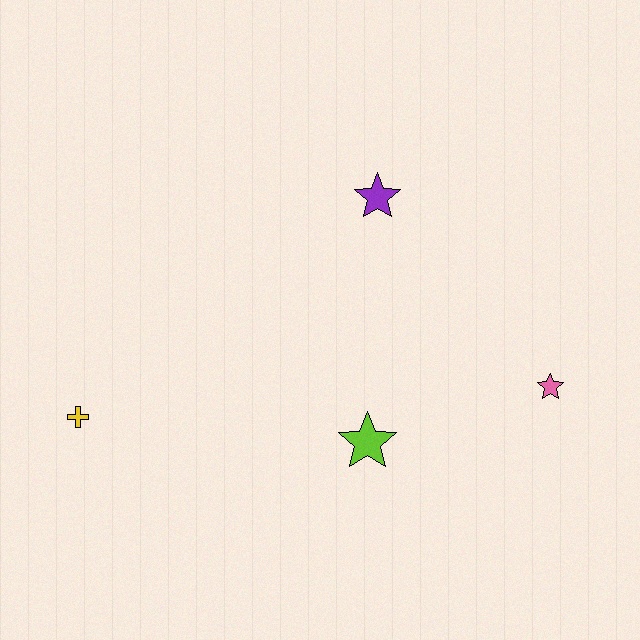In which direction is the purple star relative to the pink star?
The purple star is above the pink star.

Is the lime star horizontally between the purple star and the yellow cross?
Yes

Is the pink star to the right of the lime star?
Yes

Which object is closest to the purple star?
The lime star is closest to the purple star.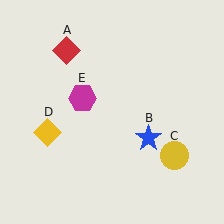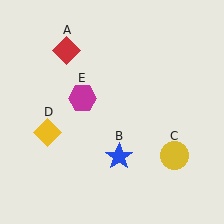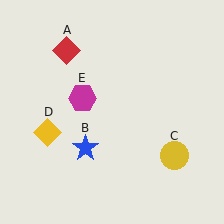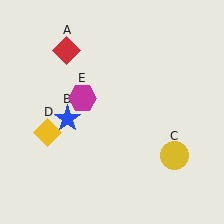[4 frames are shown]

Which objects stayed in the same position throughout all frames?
Red diamond (object A) and yellow circle (object C) and yellow diamond (object D) and magenta hexagon (object E) remained stationary.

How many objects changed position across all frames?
1 object changed position: blue star (object B).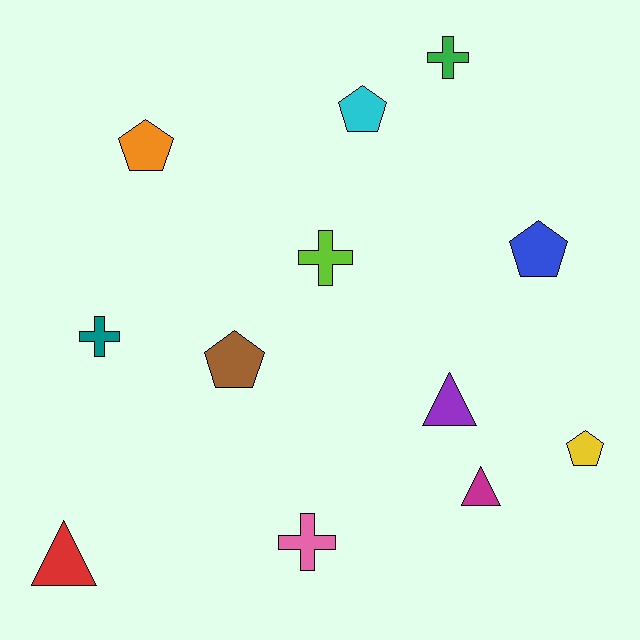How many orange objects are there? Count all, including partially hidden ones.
There is 1 orange object.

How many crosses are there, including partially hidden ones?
There are 4 crosses.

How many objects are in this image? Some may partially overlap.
There are 12 objects.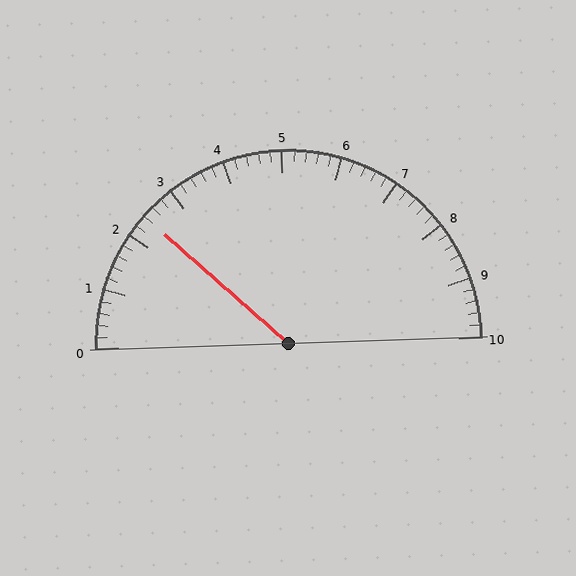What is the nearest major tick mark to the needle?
The nearest major tick mark is 2.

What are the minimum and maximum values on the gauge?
The gauge ranges from 0 to 10.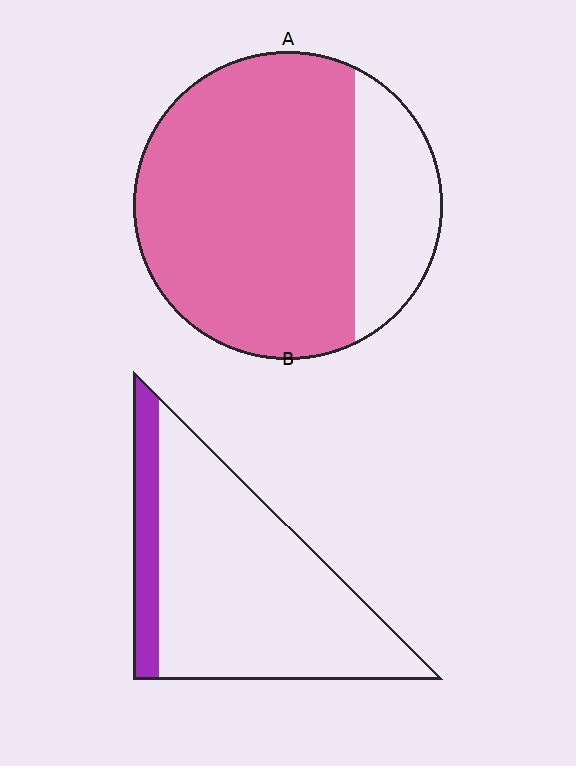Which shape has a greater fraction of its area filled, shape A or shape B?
Shape A.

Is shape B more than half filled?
No.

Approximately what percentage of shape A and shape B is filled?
A is approximately 75% and B is approximately 15%.